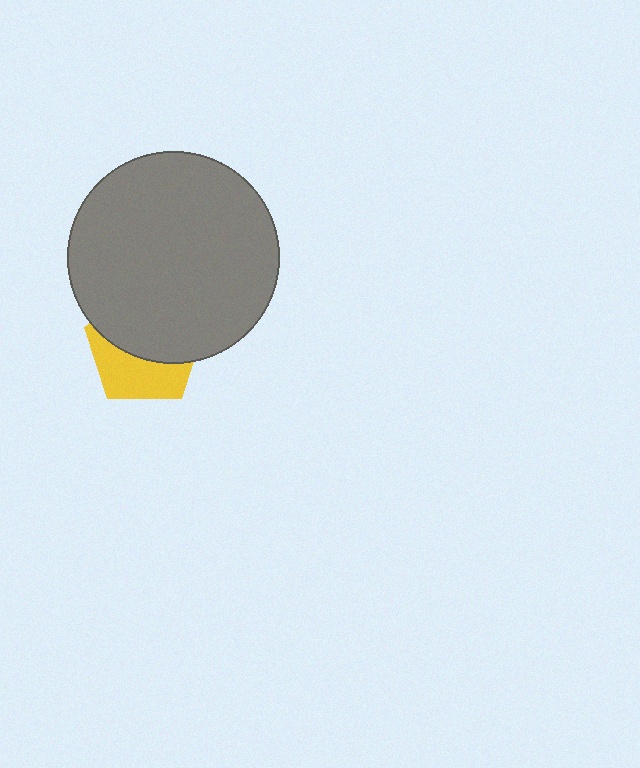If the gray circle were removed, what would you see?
You would see the complete yellow pentagon.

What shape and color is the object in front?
The object in front is a gray circle.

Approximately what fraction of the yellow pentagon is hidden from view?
Roughly 58% of the yellow pentagon is hidden behind the gray circle.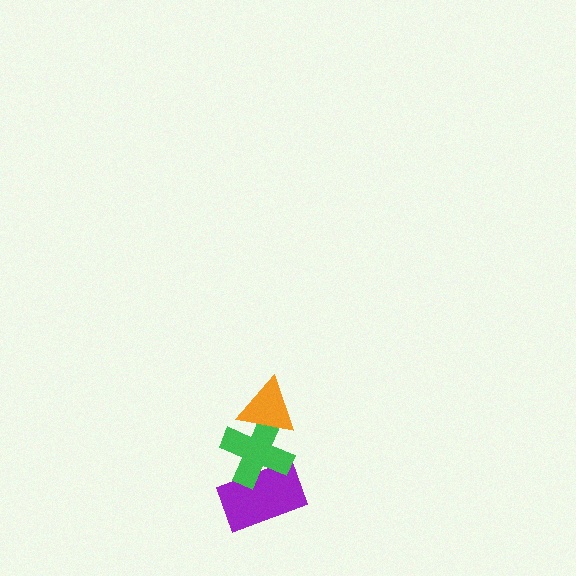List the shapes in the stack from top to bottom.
From top to bottom: the orange triangle, the green cross, the purple rectangle.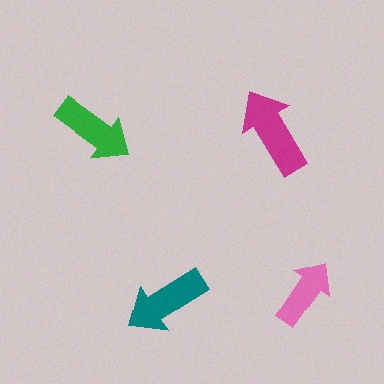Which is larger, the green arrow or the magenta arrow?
The magenta one.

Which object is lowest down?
The teal arrow is bottommost.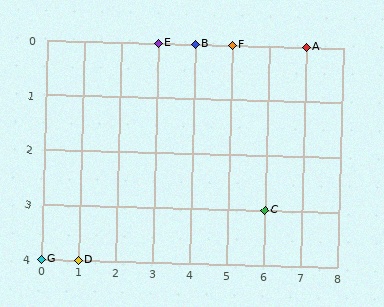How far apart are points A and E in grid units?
Points A and E are 4 columns apart.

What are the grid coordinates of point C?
Point C is at grid coordinates (6, 3).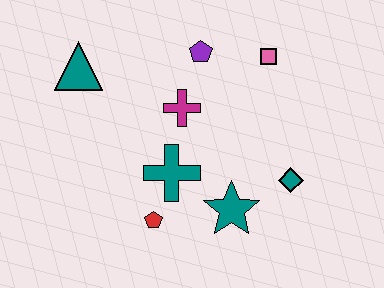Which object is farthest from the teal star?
The teal triangle is farthest from the teal star.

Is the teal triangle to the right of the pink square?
No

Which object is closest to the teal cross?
The red pentagon is closest to the teal cross.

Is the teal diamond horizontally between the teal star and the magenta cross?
No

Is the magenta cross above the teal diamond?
Yes